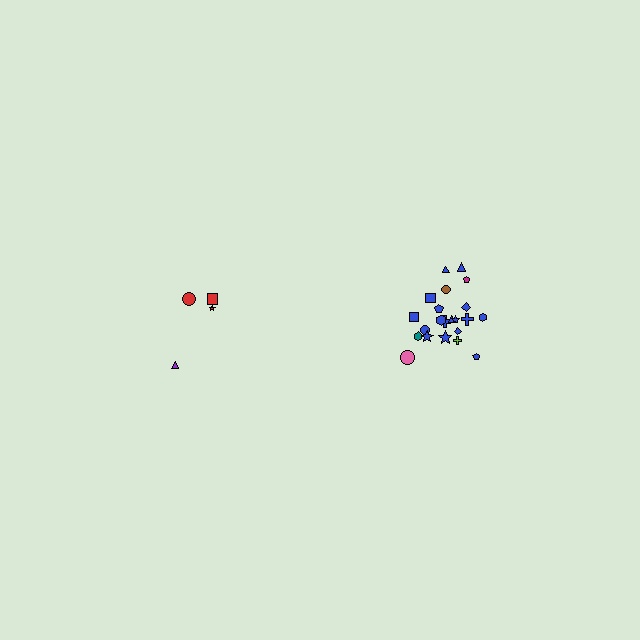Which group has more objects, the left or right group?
The right group.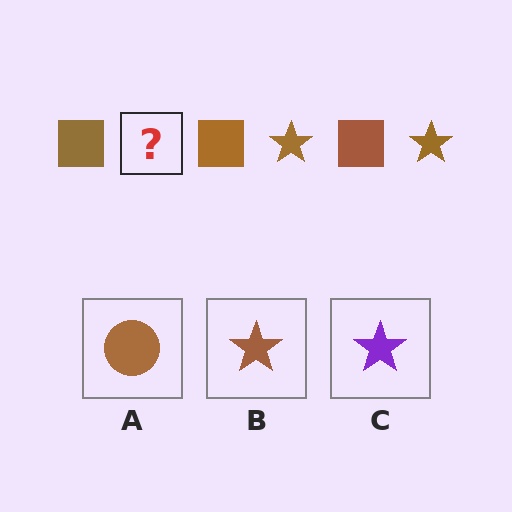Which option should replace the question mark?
Option B.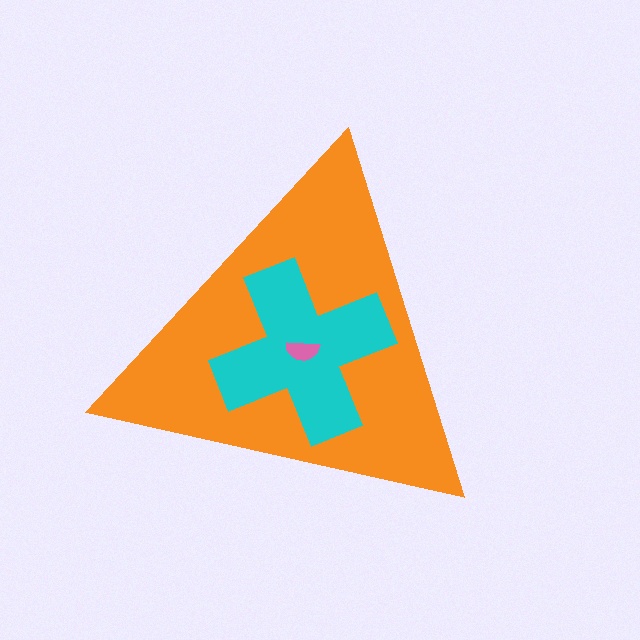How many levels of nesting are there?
3.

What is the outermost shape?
The orange triangle.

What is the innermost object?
The pink semicircle.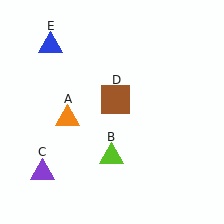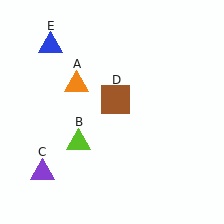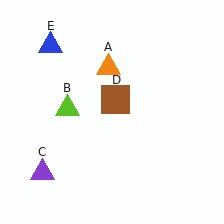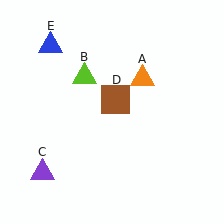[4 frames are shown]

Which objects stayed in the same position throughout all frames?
Purple triangle (object C) and brown square (object D) and blue triangle (object E) remained stationary.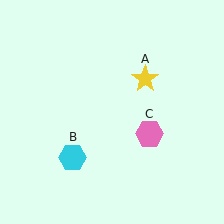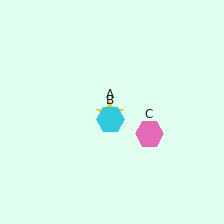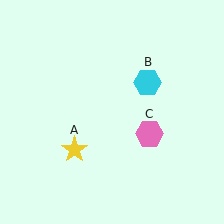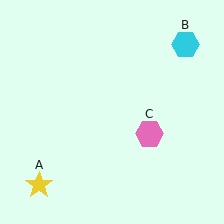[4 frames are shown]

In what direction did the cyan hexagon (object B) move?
The cyan hexagon (object B) moved up and to the right.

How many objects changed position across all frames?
2 objects changed position: yellow star (object A), cyan hexagon (object B).